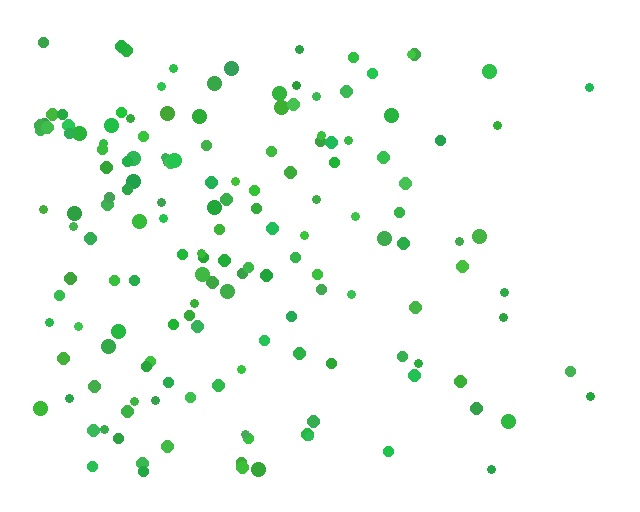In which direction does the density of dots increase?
From right to left, with the left side densest.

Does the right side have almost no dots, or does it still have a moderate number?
Still a moderate number, just noticeably fewer than the left.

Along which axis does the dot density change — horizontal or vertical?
Horizontal.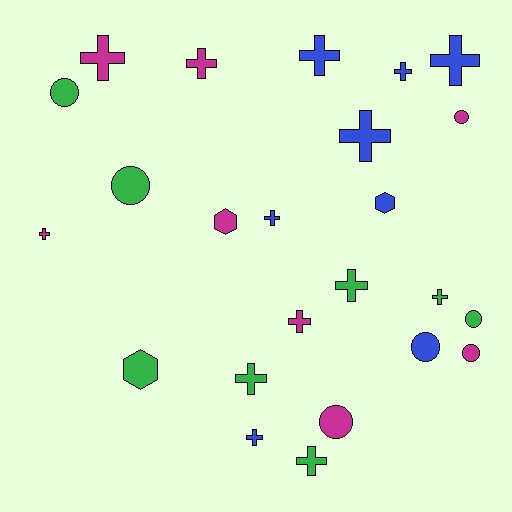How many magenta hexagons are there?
There is 1 magenta hexagon.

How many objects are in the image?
There are 24 objects.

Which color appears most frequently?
Green, with 8 objects.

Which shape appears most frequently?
Cross, with 14 objects.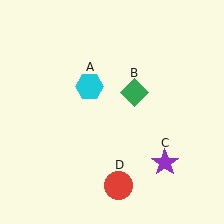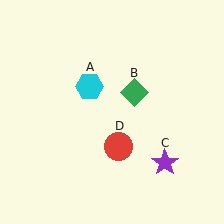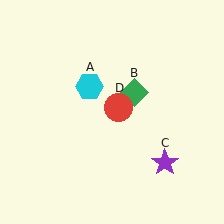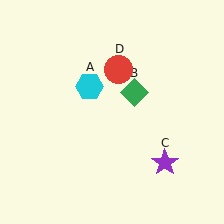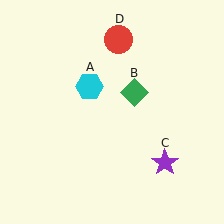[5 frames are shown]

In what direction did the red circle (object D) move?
The red circle (object D) moved up.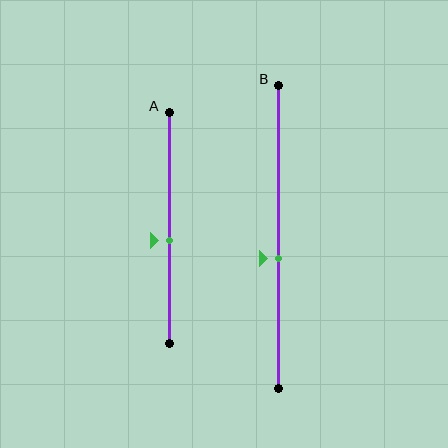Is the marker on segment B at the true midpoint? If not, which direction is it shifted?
No, the marker on segment B is shifted downward by about 7% of the segment length.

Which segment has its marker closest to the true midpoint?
Segment A has its marker closest to the true midpoint.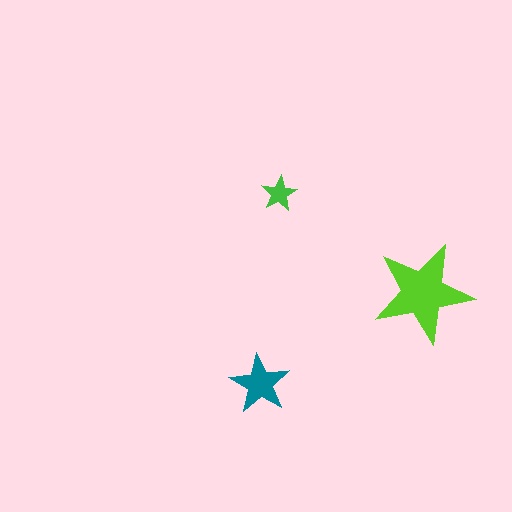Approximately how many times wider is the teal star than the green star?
About 1.5 times wider.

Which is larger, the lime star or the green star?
The lime one.